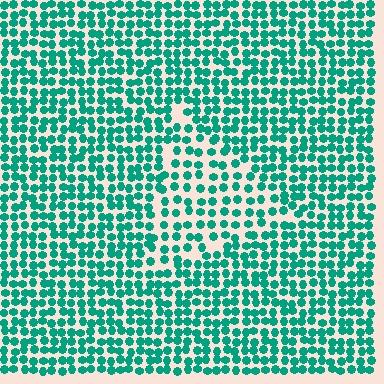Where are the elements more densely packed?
The elements are more densely packed outside the triangle boundary.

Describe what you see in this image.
The image contains small teal elements arranged at two different densities. A triangle-shaped region is visible where the elements are less densely packed than the surrounding area.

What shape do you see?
I see a triangle.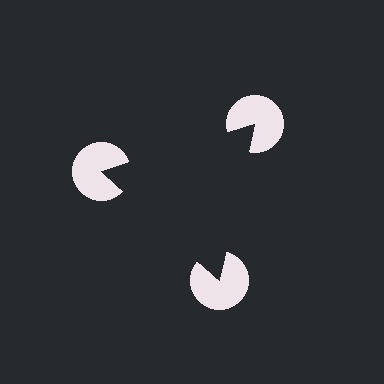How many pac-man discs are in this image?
There are 3 — one at each vertex of the illusory triangle.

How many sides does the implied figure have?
3 sides.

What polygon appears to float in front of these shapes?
An illusory triangle — its edges are inferred from the aligned wedge cuts in the pac-man discs, not physically drawn.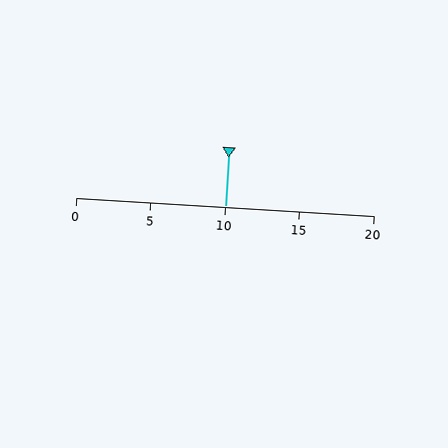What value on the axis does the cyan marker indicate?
The marker indicates approximately 10.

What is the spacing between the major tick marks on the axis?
The major ticks are spaced 5 apart.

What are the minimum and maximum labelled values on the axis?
The axis runs from 0 to 20.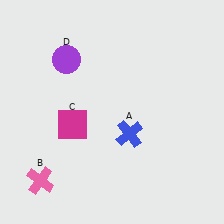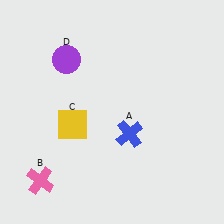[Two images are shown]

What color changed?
The square (C) changed from magenta in Image 1 to yellow in Image 2.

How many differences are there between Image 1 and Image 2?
There is 1 difference between the two images.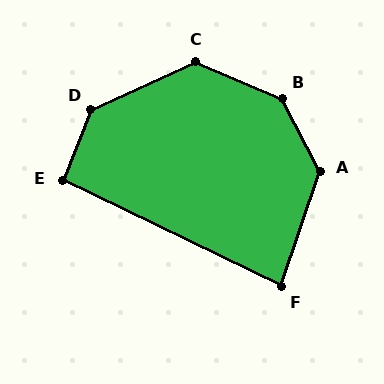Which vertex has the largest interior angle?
B, at approximately 140 degrees.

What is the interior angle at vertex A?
Approximately 134 degrees (obtuse).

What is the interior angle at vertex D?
Approximately 137 degrees (obtuse).